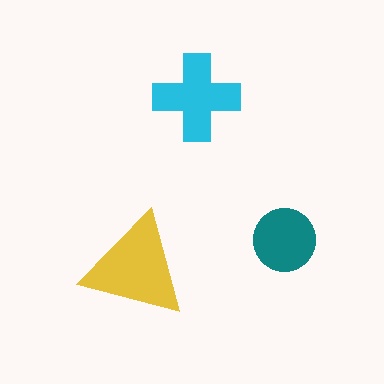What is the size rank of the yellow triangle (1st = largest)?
1st.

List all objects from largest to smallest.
The yellow triangle, the cyan cross, the teal circle.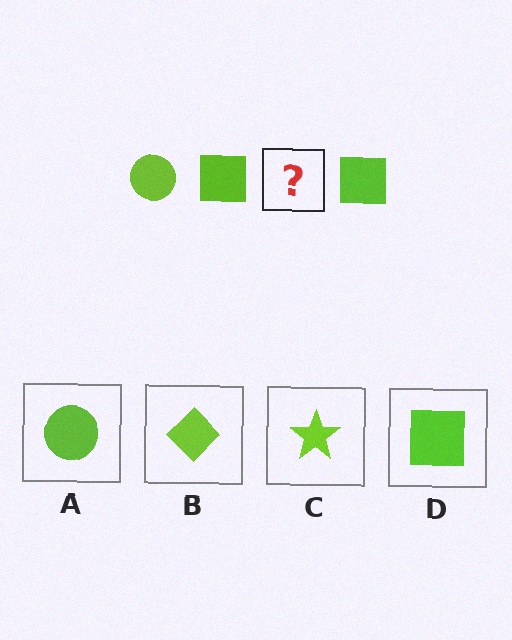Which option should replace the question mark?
Option A.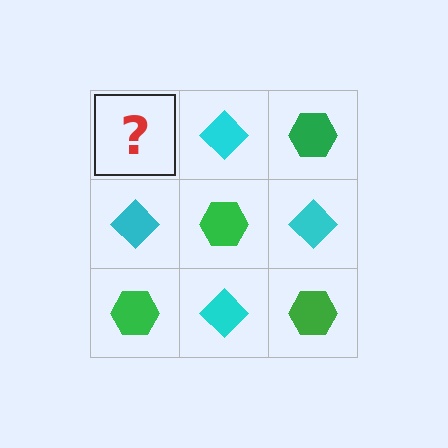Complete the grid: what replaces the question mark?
The question mark should be replaced with a green hexagon.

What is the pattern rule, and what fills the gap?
The rule is that it alternates green hexagon and cyan diamond in a checkerboard pattern. The gap should be filled with a green hexagon.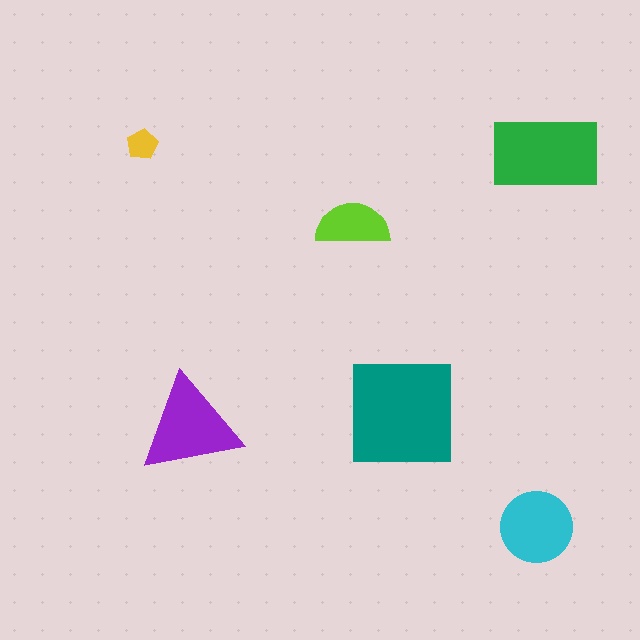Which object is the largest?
The teal square.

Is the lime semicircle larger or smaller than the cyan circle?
Smaller.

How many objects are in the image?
There are 6 objects in the image.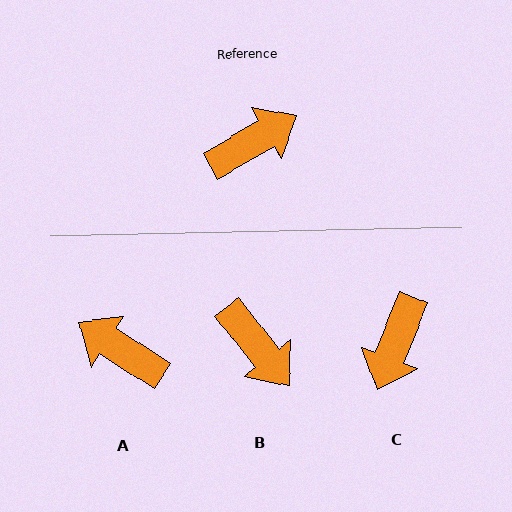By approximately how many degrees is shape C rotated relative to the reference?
Approximately 142 degrees clockwise.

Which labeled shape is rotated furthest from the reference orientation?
C, about 142 degrees away.